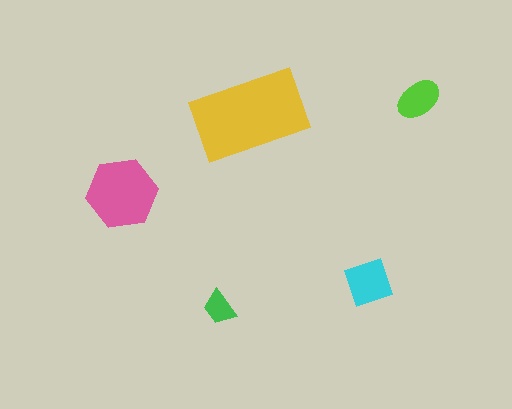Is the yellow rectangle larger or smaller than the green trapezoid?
Larger.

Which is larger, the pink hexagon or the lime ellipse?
The pink hexagon.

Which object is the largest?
The yellow rectangle.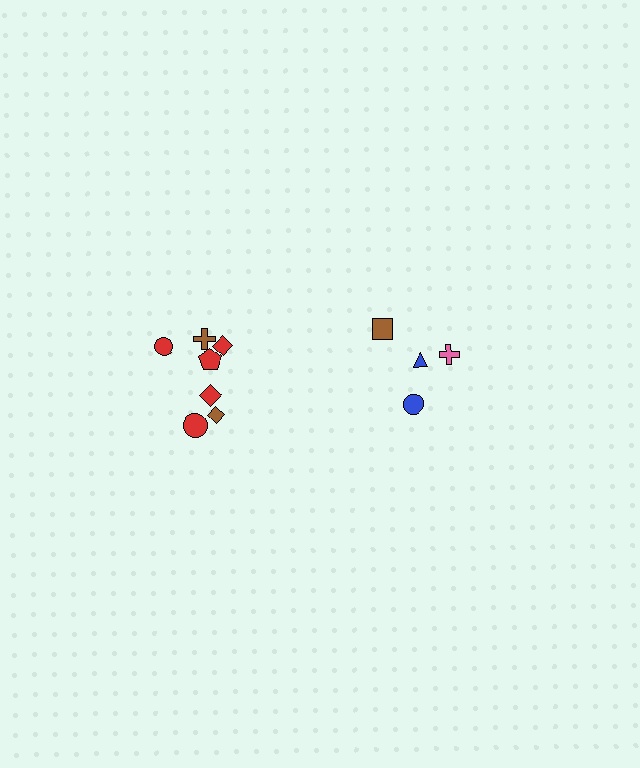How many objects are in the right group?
There are 4 objects.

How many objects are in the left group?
There are 7 objects.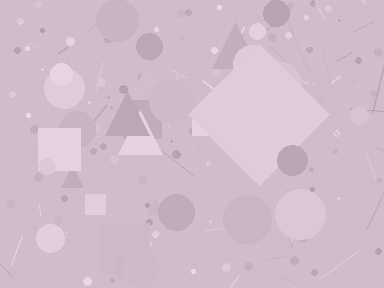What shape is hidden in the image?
A diamond is hidden in the image.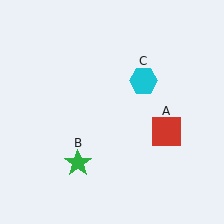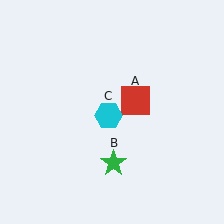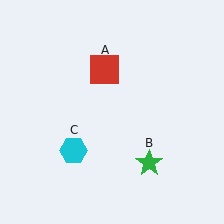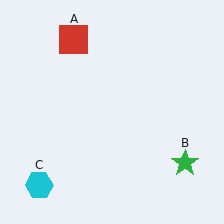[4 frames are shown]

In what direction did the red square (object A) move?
The red square (object A) moved up and to the left.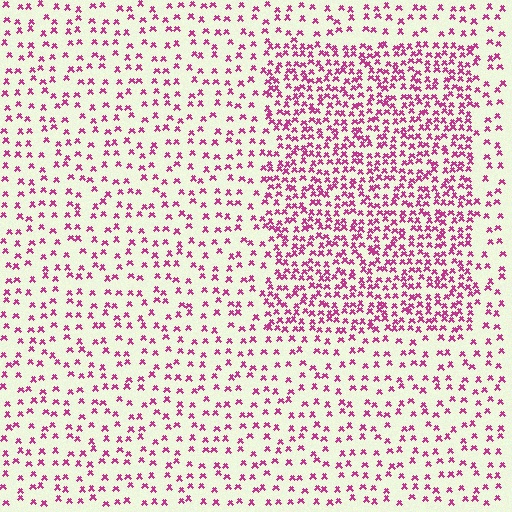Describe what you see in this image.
The image contains small magenta elements arranged at two different densities. A rectangle-shaped region is visible where the elements are more densely packed than the surrounding area.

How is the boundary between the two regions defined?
The boundary is defined by a change in element density (approximately 2.2x ratio). All elements are the same color, size, and shape.